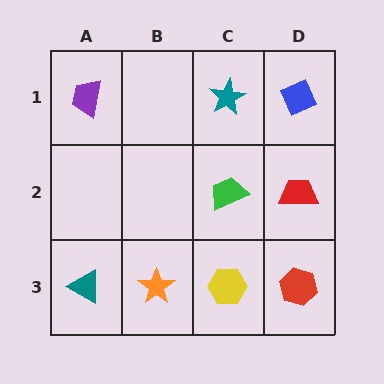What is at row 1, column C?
A teal star.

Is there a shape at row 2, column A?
No, that cell is empty.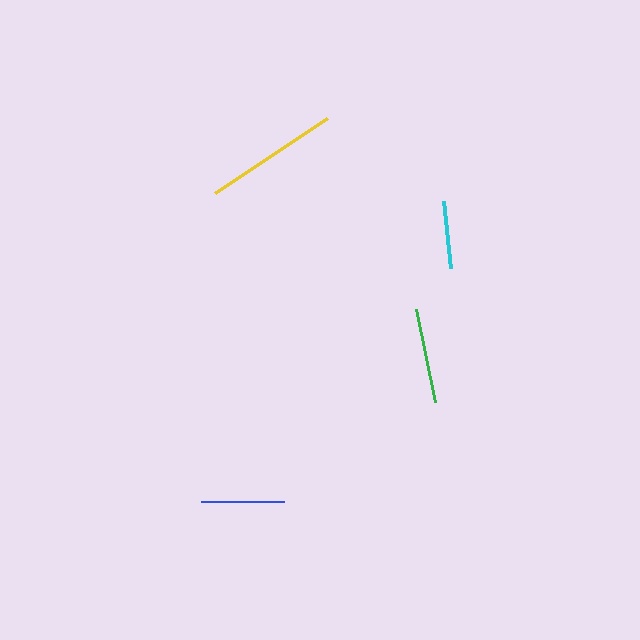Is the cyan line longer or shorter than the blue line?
The blue line is longer than the cyan line.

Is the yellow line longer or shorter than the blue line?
The yellow line is longer than the blue line.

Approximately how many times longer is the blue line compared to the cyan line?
The blue line is approximately 1.2 times the length of the cyan line.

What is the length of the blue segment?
The blue segment is approximately 83 pixels long.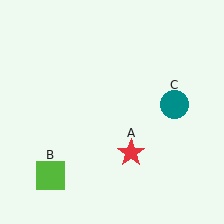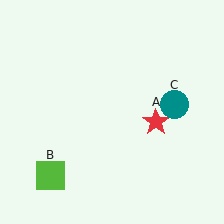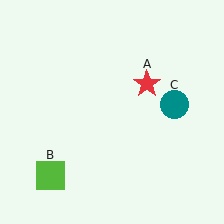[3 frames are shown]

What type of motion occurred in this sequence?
The red star (object A) rotated counterclockwise around the center of the scene.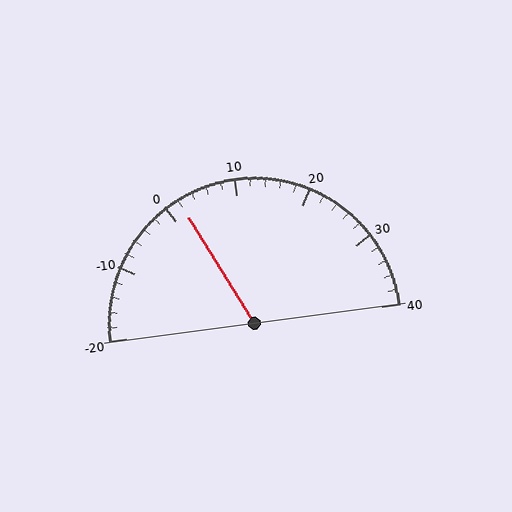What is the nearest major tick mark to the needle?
The nearest major tick mark is 0.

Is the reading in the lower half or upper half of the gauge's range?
The reading is in the lower half of the range (-20 to 40).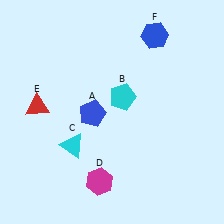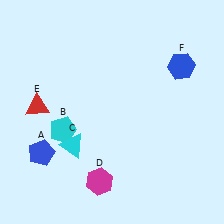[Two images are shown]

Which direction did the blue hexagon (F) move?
The blue hexagon (F) moved down.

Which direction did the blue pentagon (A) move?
The blue pentagon (A) moved left.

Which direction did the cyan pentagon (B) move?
The cyan pentagon (B) moved left.